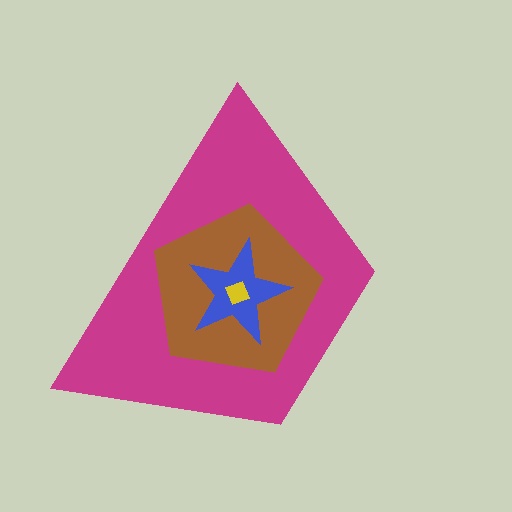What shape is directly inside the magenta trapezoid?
The brown pentagon.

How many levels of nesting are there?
4.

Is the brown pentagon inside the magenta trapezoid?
Yes.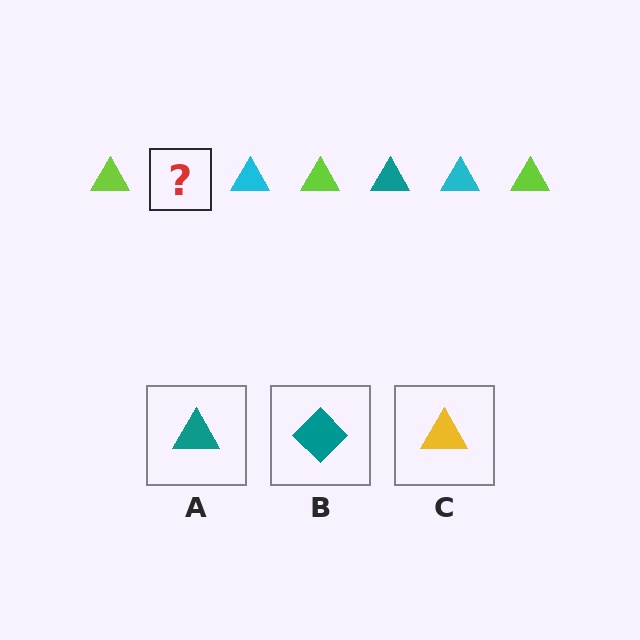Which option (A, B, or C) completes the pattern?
A.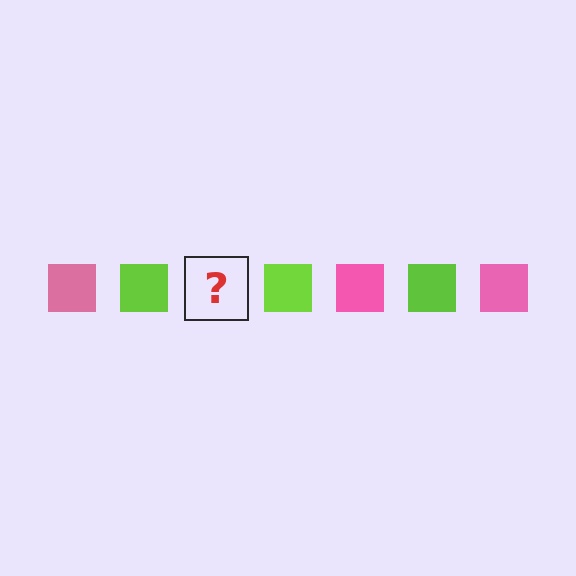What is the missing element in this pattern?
The missing element is a pink square.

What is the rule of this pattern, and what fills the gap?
The rule is that the pattern cycles through pink, lime squares. The gap should be filled with a pink square.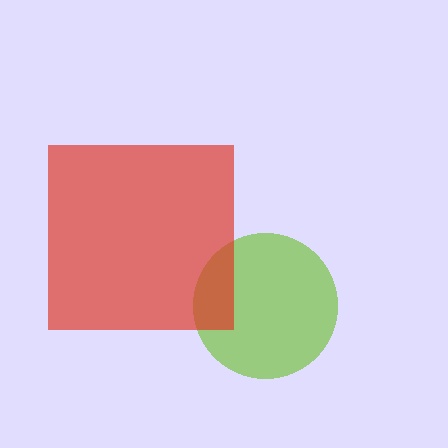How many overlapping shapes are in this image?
There are 2 overlapping shapes in the image.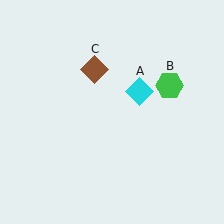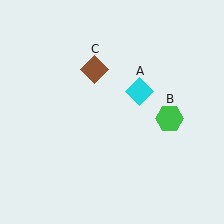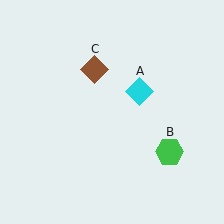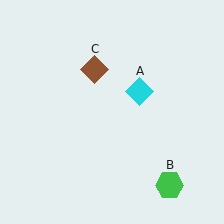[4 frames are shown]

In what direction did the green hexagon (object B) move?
The green hexagon (object B) moved down.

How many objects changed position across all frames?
1 object changed position: green hexagon (object B).